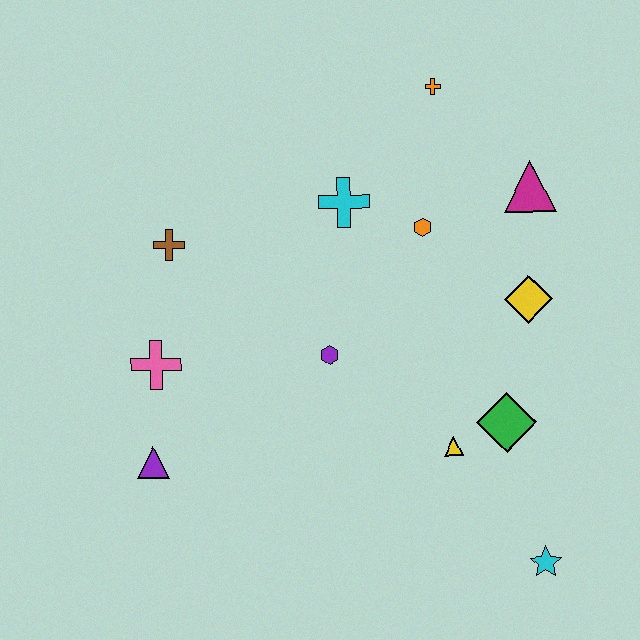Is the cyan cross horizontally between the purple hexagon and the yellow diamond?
Yes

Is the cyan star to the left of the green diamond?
No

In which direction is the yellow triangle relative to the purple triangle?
The yellow triangle is to the right of the purple triangle.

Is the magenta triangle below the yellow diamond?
No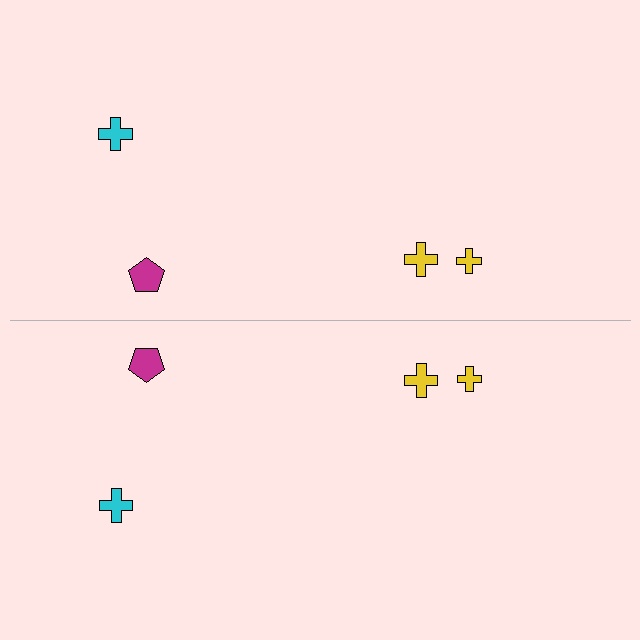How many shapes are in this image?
There are 8 shapes in this image.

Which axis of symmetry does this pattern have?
The pattern has a horizontal axis of symmetry running through the center of the image.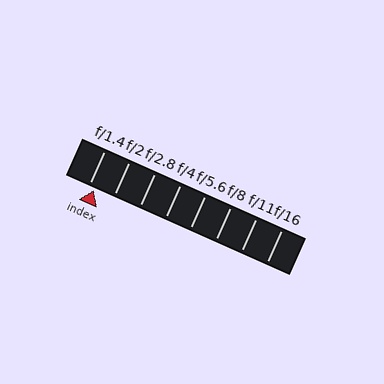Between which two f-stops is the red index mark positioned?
The index mark is between f/1.4 and f/2.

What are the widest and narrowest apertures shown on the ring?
The widest aperture shown is f/1.4 and the narrowest is f/16.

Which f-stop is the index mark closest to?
The index mark is closest to f/1.4.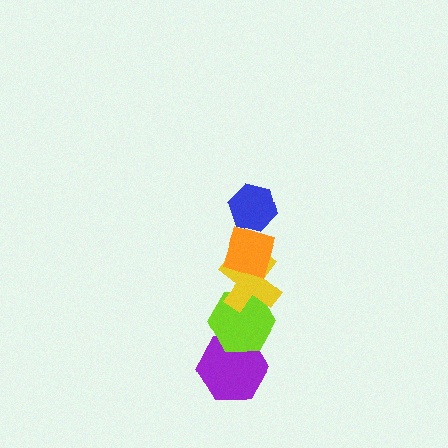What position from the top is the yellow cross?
The yellow cross is 3rd from the top.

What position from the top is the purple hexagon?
The purple hexagon is 5th from the top.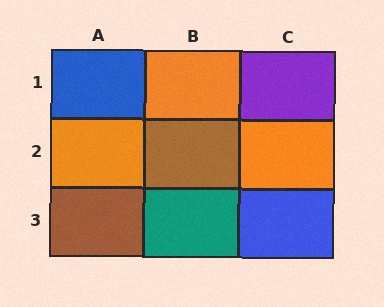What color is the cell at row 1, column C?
Purple.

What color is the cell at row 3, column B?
Teal.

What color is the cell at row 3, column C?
Blue.